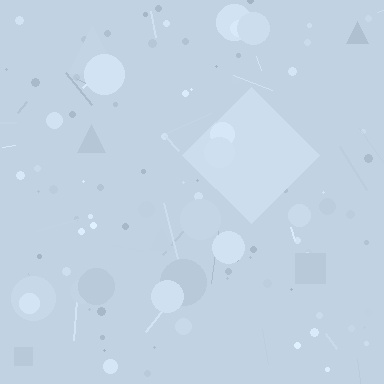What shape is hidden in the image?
A diamond is hidden in the image.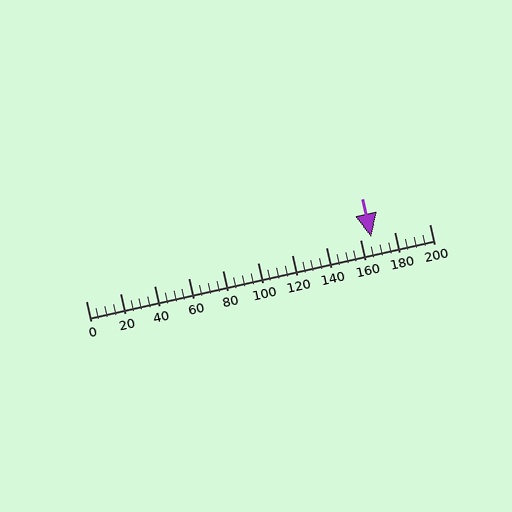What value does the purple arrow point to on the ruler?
The purple arrow points to approximately 166.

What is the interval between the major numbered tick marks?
The major tick marks are spaced 20 units apart.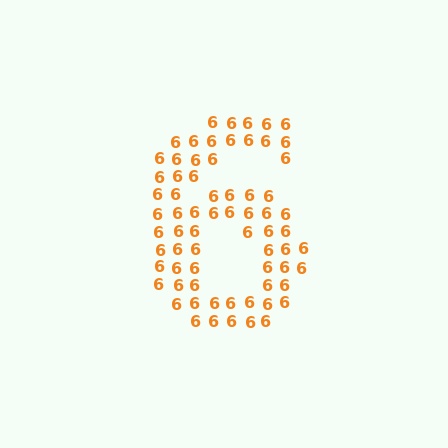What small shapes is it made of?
It is made of small digit 6's.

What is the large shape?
The large shape is the digit 6.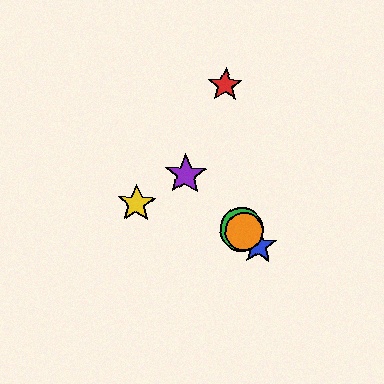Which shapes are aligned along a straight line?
The blue star, the green circle, the purple star, the orange circle are aligned along a straight line.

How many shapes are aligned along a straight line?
4 shapes (the blue star, the green circle, the purple star, the orange circle) are aligned along a straight line.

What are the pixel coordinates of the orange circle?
The orange circle is at (244, 231).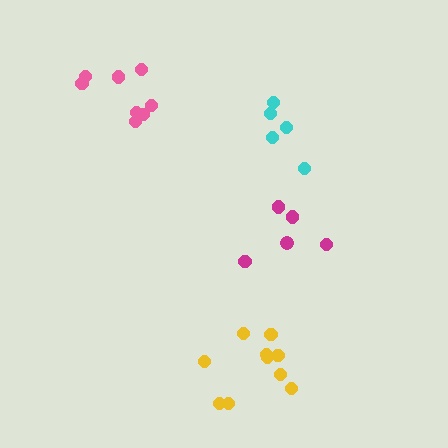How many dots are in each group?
Group 1: 5 dots, Group 2: 5 dots, Group 3: 8 dots, Group 4: 10 dots (28 total).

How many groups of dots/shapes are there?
There are 4 groups.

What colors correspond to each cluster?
The clusters are colored: magenta, cyan, pink, yellow.